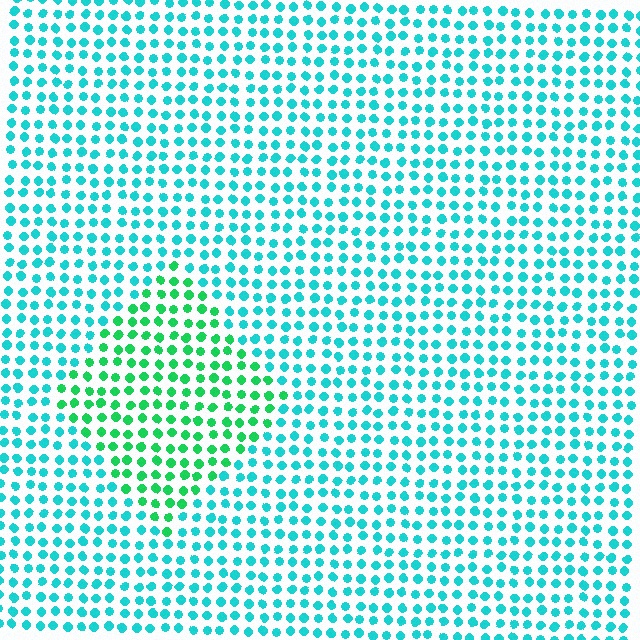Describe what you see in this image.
The image is filled with small cyan elements in a uniform arrangement. A diamond-shaped region is visible where the elements are tinted to a slightly different hue, forming a subtle color boundary.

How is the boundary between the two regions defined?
The boundary is defined purely by a slight shift in hue (about 39 degrees). Spacing, size, and orientation are identical on both sides.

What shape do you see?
I see a diamond.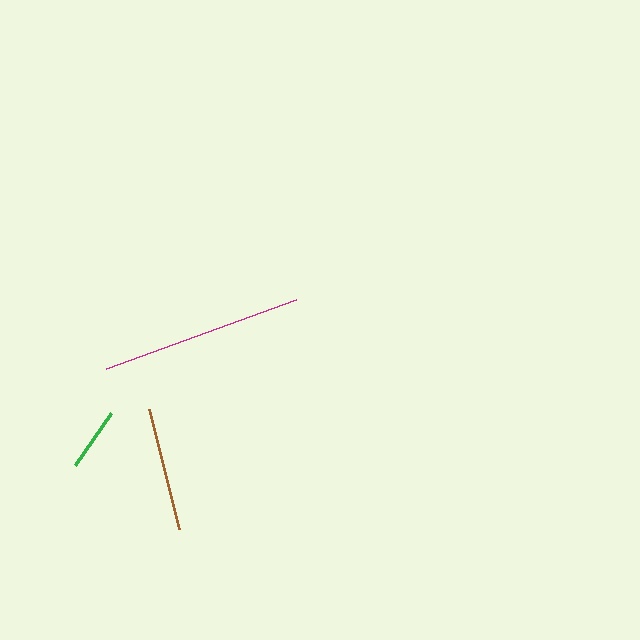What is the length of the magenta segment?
The magenta segment is approximately 202 pixels long.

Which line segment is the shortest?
The green line is the shortest at approximately 63 pixels.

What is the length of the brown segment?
The brown segment is approximately 123 pixels long.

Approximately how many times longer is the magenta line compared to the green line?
The magenta line is approximately 3.2 times the length of the green line.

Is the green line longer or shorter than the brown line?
The brown line is longer than the green line.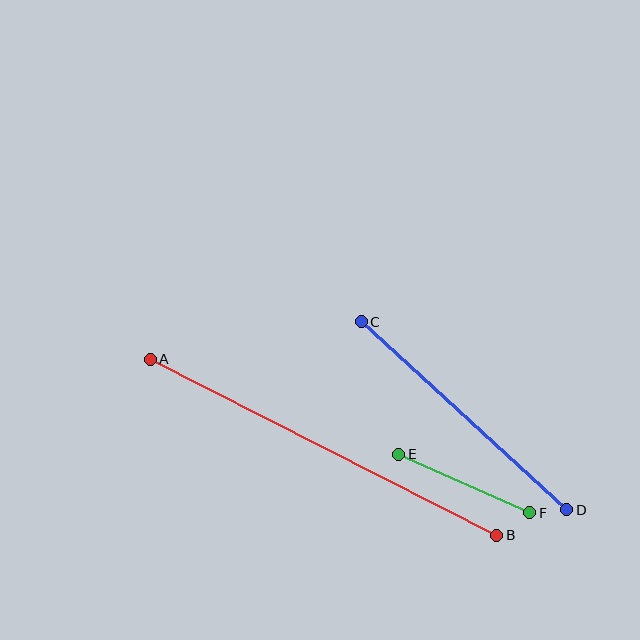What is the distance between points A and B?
The distance is approximately 389 pixels.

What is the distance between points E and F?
The distance is approximately 143 pixels.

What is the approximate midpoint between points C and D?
The midpoint is at approximately (464, 416) pixels.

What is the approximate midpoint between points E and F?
The midpoint is at approximately (464, 483) pixels.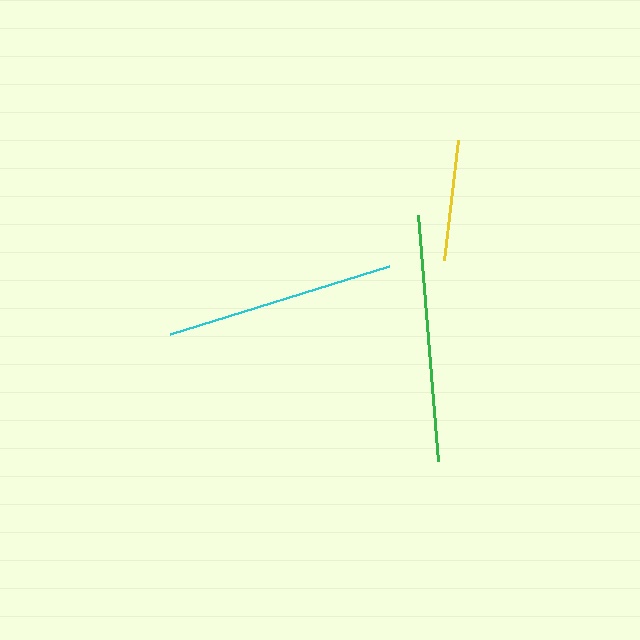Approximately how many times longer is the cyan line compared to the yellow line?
The cyan line is approximately 1.9 times the length of the yellow line.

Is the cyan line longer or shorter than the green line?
The green line is longer than the cyan line.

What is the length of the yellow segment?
The yellow segment is approximately 121 pixels long.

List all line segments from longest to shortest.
From longest to shortest: green, cyan, yellow.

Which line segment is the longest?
The green line is the longest at approximately 246 pixels.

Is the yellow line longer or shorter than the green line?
The green line is longer than the yellow line.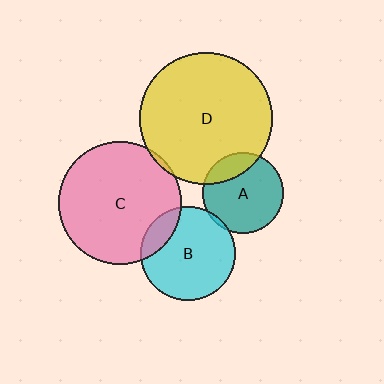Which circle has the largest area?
Circle D (yellow).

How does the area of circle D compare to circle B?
Approximately 2.0 times.